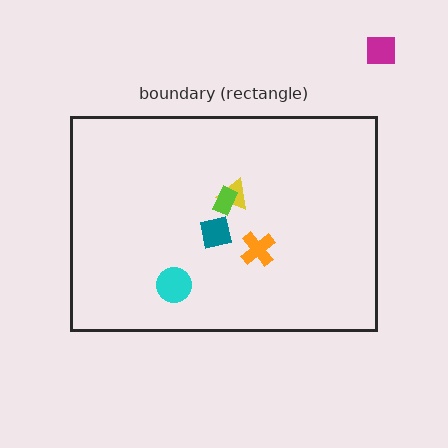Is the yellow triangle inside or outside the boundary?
Inside.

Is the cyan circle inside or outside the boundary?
Inside.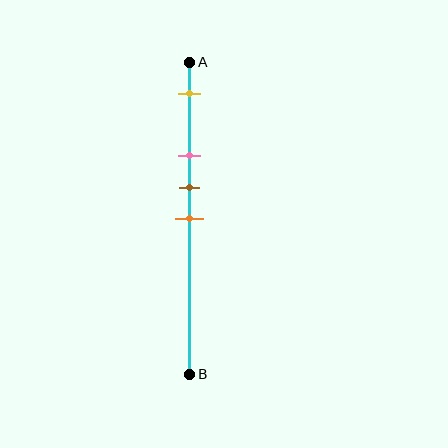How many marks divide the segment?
There are 4 marks dividing the segment.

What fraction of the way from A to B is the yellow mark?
The yellow mark is approximately 10% (0.1) of the way from A to B.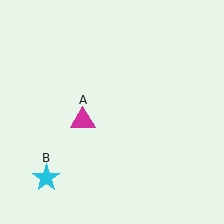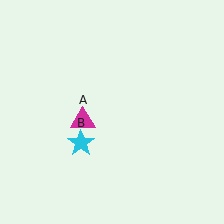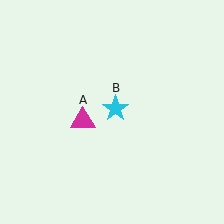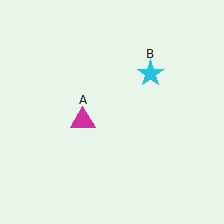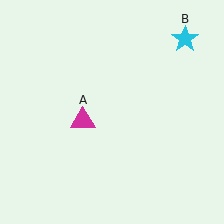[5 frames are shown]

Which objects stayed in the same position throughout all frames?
Magenta triangle (object A) remained stationary.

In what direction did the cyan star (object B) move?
The cyan star (object B) moved up and to the right.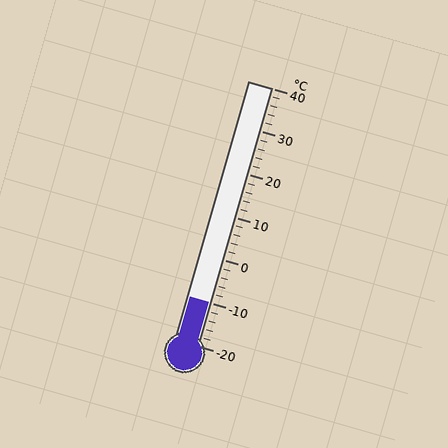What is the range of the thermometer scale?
The thermometer scale ranges from -20°C to 40°C.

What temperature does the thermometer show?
The thermometer shows approximately -10°C.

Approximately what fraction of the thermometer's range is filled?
The thermometer is filled to approximately 15% of its range.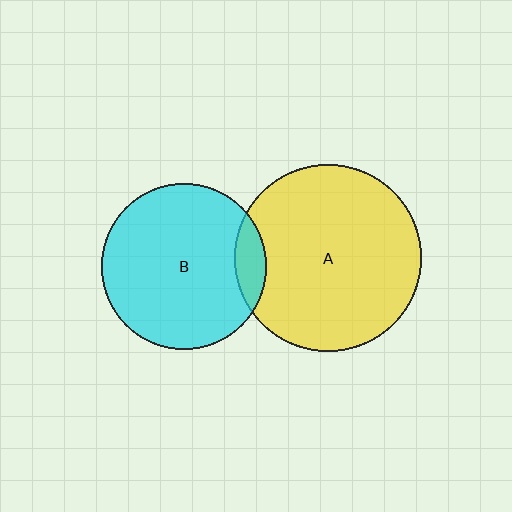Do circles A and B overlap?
Yes.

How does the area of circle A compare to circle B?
Approximately 1.3 times.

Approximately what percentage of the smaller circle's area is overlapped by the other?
Approximately 10%.